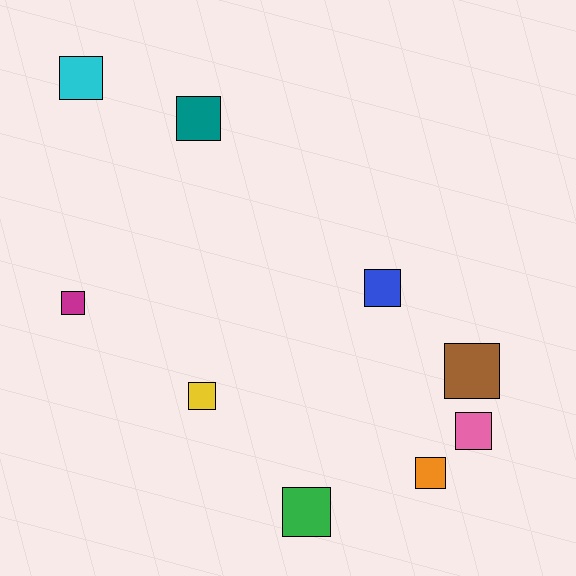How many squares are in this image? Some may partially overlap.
There are 9 squares.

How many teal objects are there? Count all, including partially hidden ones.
There is 1 teal object.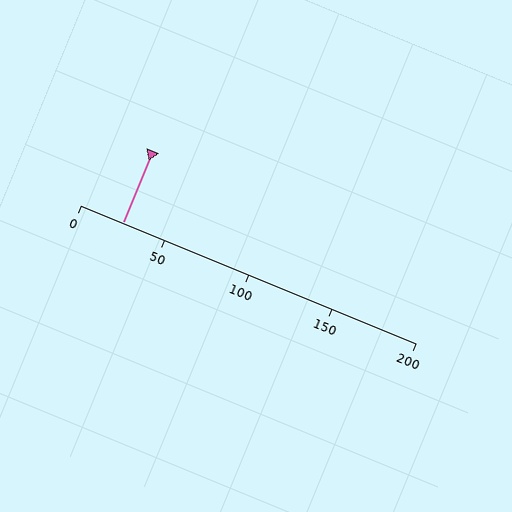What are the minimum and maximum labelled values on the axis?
The axis runs from 0 to 200.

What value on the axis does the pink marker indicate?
The marker indicates approximately 25.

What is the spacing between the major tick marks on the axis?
The major ticks are spaced 50 apart.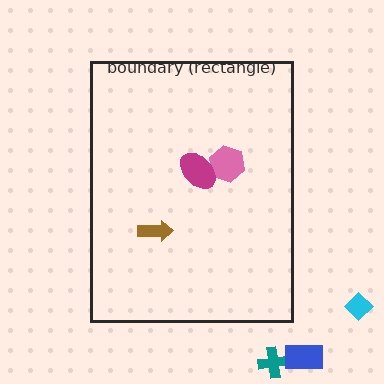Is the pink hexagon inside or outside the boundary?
Inside.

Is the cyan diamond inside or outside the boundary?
Outside.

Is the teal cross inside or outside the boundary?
Outside.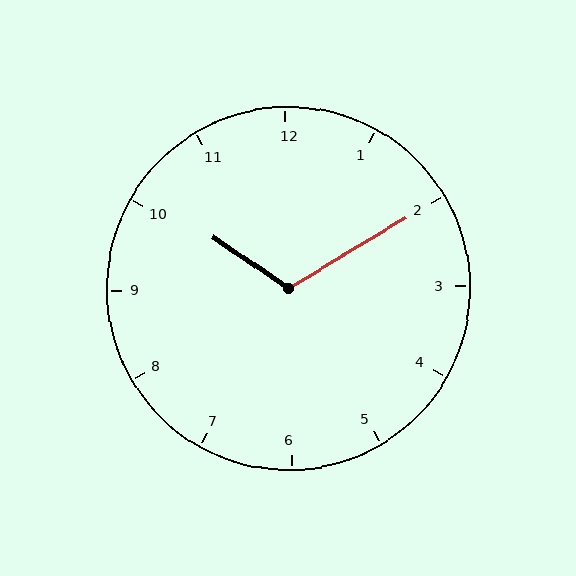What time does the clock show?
10:10.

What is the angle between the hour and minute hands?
Approximately 115 degrees.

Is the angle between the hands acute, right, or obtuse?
It is obtuse.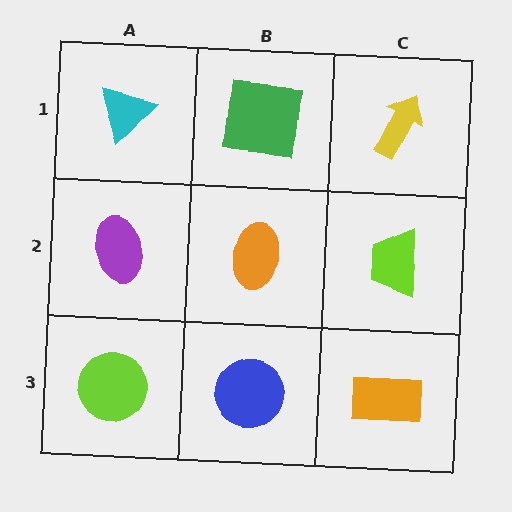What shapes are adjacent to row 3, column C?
A lime trapezoid (row 2, column C), a blue circle (row 3, column B).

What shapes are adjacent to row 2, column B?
A green square (row 1, column B), a blue circle (row 3, column B), a purple ellipse (row 2, column A), a lime trapezoid (row 2, column C).